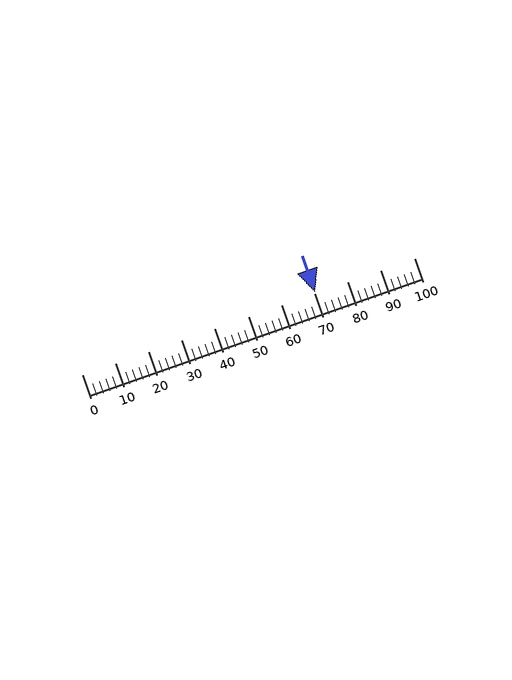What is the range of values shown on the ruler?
The ruler shows values from 0 to 100.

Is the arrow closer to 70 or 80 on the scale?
The arrow is closer to 70.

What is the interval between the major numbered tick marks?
The major tick marks are spaced 10 units apart.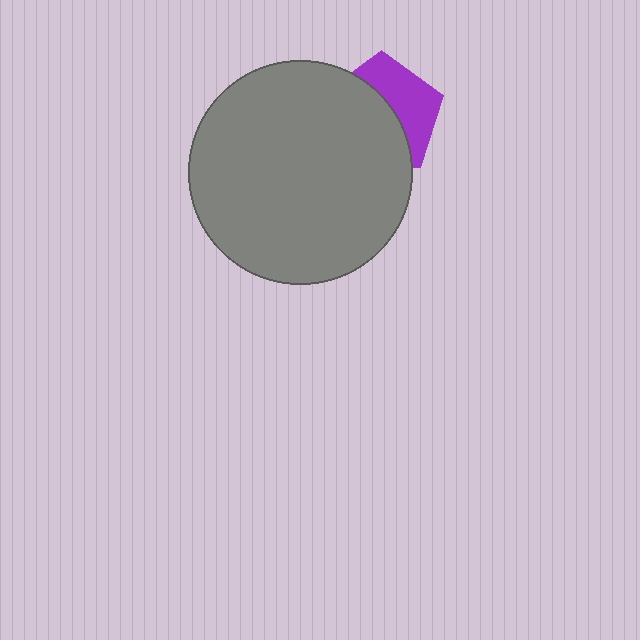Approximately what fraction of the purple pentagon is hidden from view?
Roughly 58% of the purple pentagon is hidden behind the gray circle.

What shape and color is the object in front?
The object in front is a gray circle.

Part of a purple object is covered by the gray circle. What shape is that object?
It is a pentagon.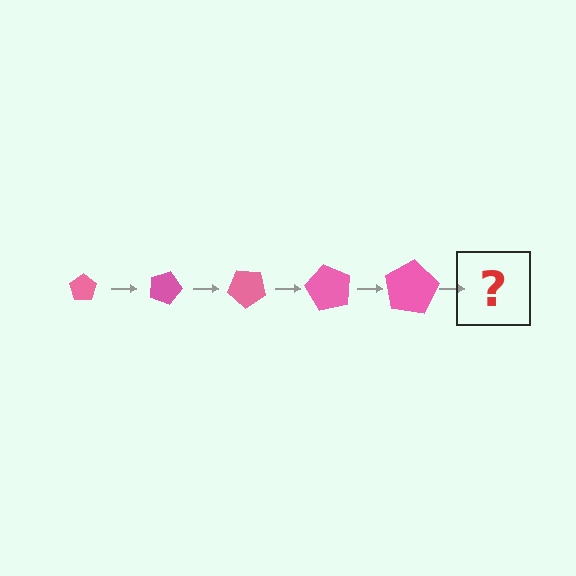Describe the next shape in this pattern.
It should be a pentagon, larger than the previous one and rotated 100 degrees from the start.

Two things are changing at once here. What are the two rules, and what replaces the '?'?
The two rules are that the pentagon grows larger each step and it rotates 20 degrees each step. The '?' should be a pentagon, larger than the previous one and rotated 100 degrees from the start.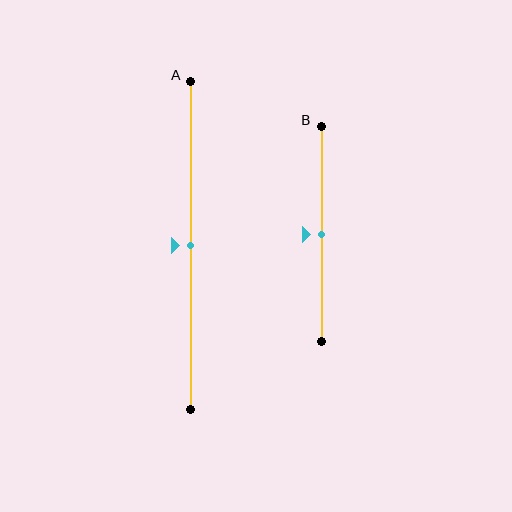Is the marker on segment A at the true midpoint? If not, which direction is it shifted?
Yes, the marker on segment A is at the true midpoint.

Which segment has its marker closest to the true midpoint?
Segment A has its marker closest to the true midpoint.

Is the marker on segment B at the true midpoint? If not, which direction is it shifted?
Yes, the marker on segment B is at the true midpoint.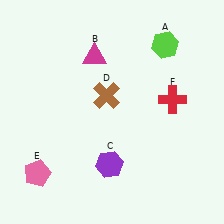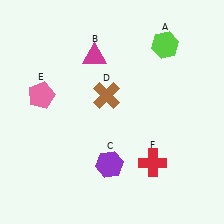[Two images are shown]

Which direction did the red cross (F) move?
The red cross (F) moved down.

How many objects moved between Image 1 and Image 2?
2 objects moved between the two images.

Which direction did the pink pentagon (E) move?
The pink pentagon (E) moved up.